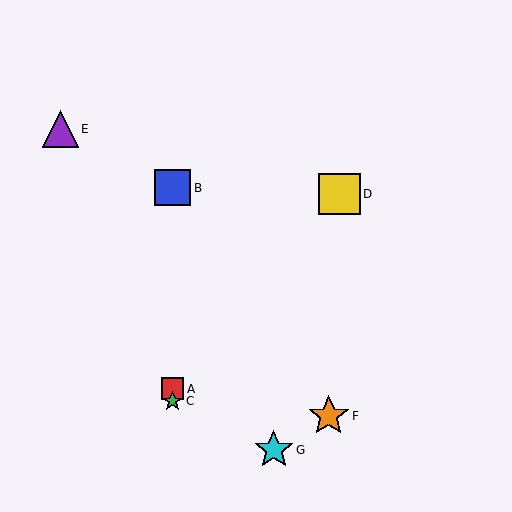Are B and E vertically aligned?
No, B is at x≈173 and E is at x≈60.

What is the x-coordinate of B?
Object B is at x≈173.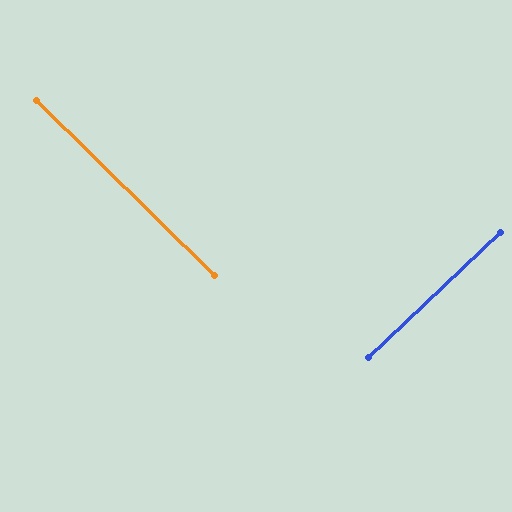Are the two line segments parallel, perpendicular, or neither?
Perpendicular — they meet at approximately 88°.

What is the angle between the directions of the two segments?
Approximately 88 degrees.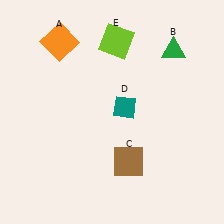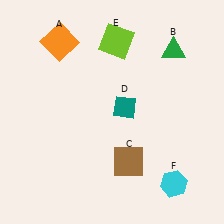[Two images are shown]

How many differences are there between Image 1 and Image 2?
There is 1 difference between the two images.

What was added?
A cyan hexagon (F) was added in Image 2.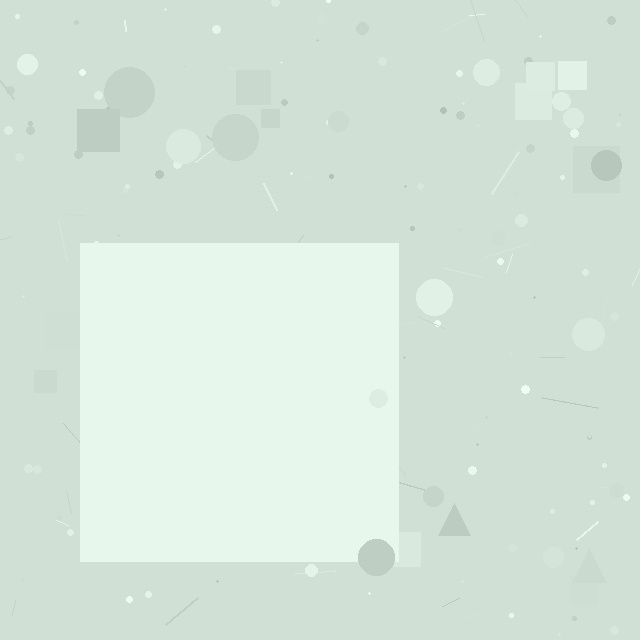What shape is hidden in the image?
A square is hidden in the image.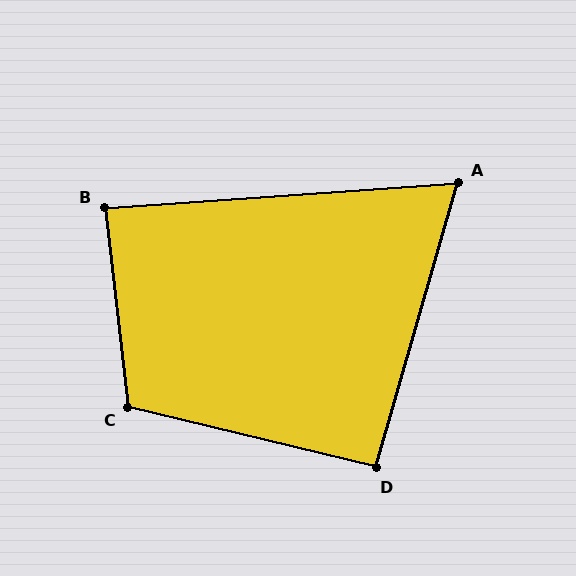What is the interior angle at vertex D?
Approximately 93 degrees (approximately right).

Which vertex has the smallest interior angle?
A, at approximately 70 degrees.